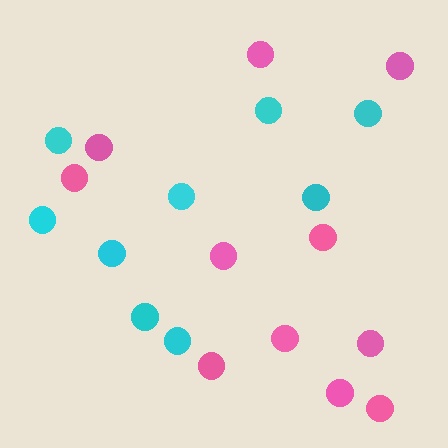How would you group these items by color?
There are 2 groups: one group of pink circles (11) and one group of cyan circles (9).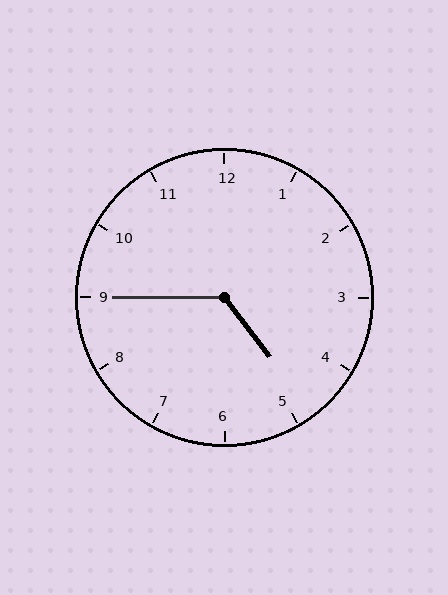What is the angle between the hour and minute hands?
Approximately 128 degrees.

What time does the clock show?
4:45.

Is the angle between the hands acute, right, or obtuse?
It is obtuse.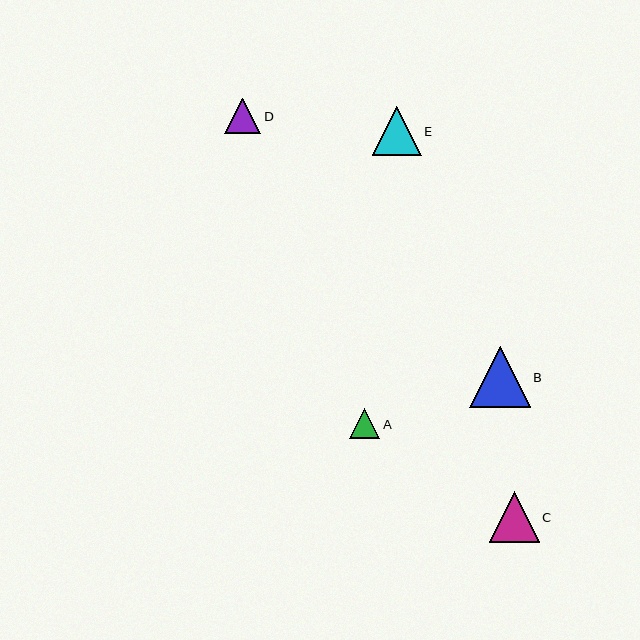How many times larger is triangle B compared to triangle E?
Triangle B is approximately 1.2 times the size of triangle E.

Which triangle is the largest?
Triangle B is the largest with a size of approximately 61 pixels.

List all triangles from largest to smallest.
From largest to smallest: B, C, E, D, A.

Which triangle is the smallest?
Triangle A is the smallest with a size of approximately 30 pixels.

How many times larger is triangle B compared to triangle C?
Triangle B is approximately 1.2 times the size of triangle C.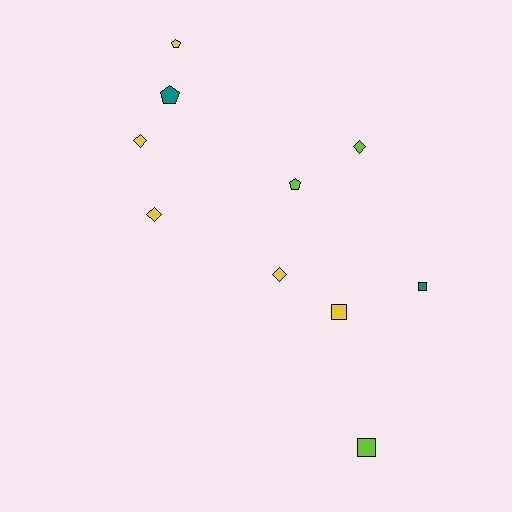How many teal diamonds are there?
There are no teal diamonds.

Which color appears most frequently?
Yellow, with 5 objects.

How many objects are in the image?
There are 10 objects.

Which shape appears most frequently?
Diamond, with 4 objects.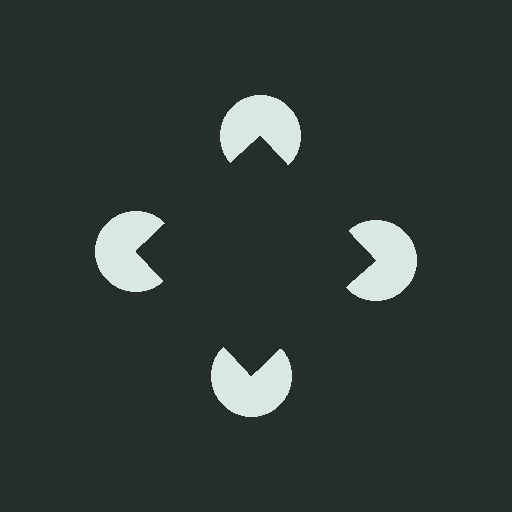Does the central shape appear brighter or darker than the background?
It typically appears slightly darker than the background, even though no actual brightness change is drawn.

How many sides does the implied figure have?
4 sides.